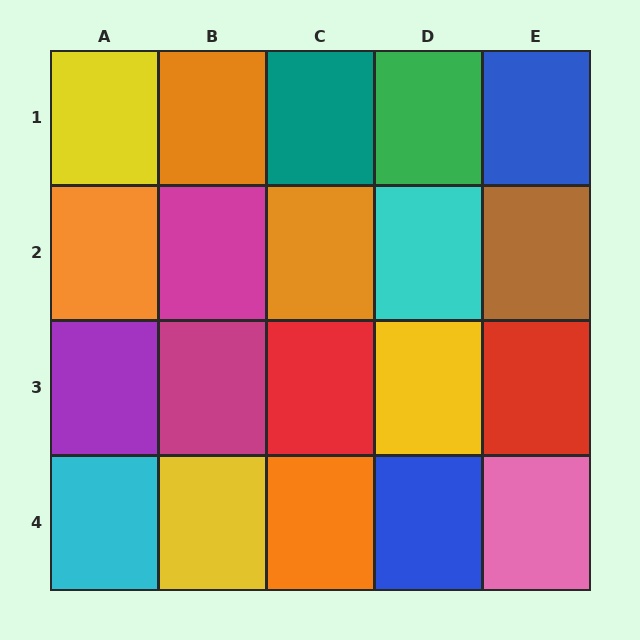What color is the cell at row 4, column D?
Blue.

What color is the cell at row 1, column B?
Orange.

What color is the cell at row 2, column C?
Orange.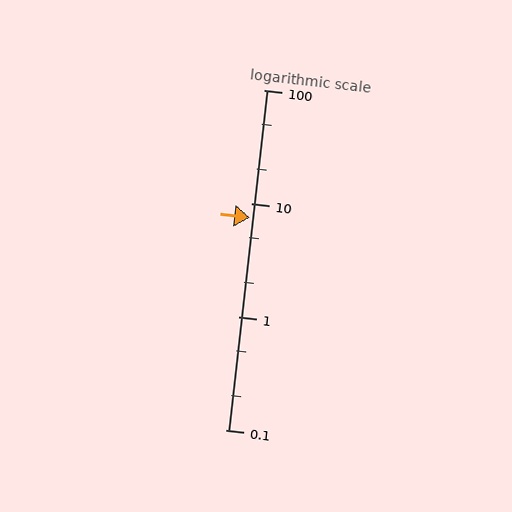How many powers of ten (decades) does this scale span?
The scale spans 3 decades, from 0.1 to 100.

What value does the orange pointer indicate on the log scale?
The pointer indicates approximately 7.4.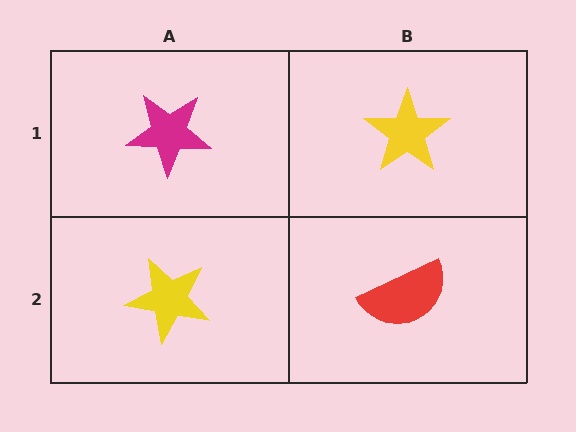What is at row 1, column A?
A magenta star.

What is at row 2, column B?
A red semicircle.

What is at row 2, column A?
A yellow star.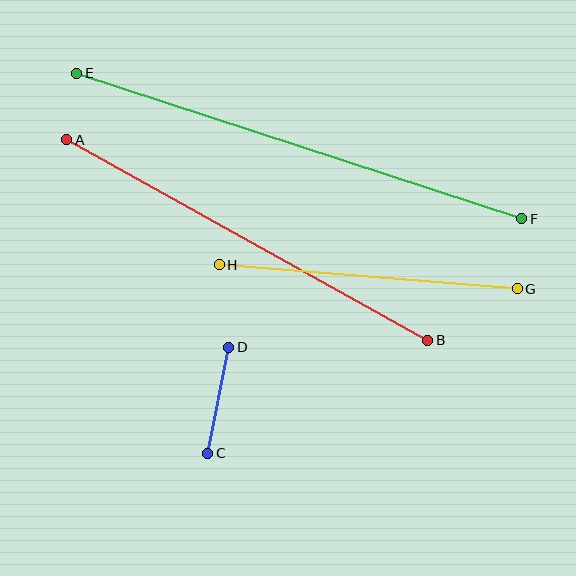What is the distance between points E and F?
The distance is approximately 468 pixels.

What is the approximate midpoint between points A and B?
The midpoint is at approximately (247, 240) pixels.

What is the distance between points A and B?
The distance is approximately 413 pixels.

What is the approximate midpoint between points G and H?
The midpoint is at approximately (368, 277) pixels.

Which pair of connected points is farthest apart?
Points E and F are farthest apart.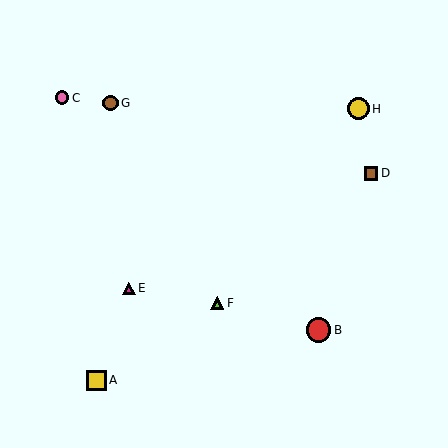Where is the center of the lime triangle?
The center of the lime triangle is at (217, 303).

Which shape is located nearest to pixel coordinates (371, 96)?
The yellow circle (labeled H) at (358, 109) is nearest to that location.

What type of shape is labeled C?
Shape C is a pink circle.